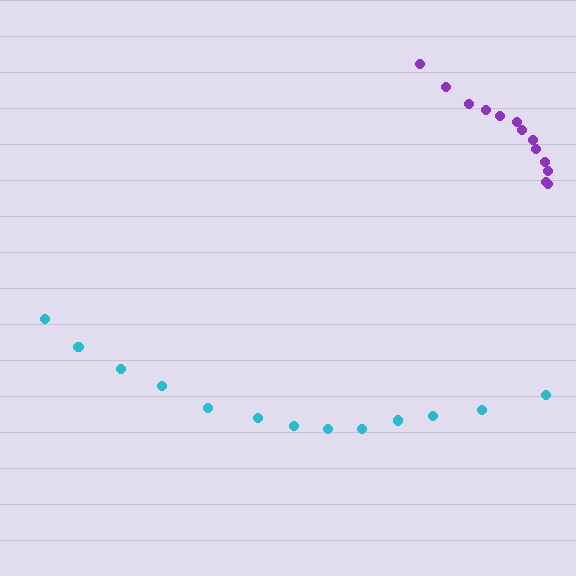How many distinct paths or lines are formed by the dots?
There are 2 distinct paths.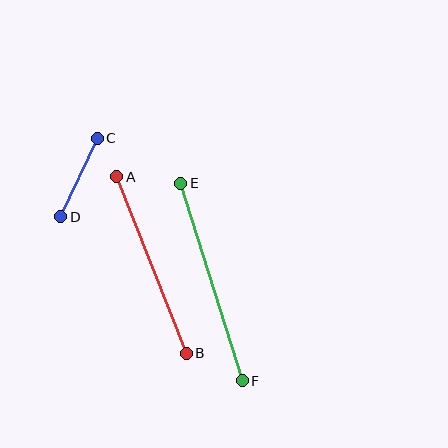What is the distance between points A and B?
The distance is approximately 190 pixels.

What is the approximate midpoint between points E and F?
The midpoint is at approximately (211, 282) pixels.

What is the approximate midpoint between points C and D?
The midpoint is at approximately (79, 177) pixels.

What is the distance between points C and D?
The distance is approximately 87 pixels.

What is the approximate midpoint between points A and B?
The midpoint is at approximately (151, 265) pixels.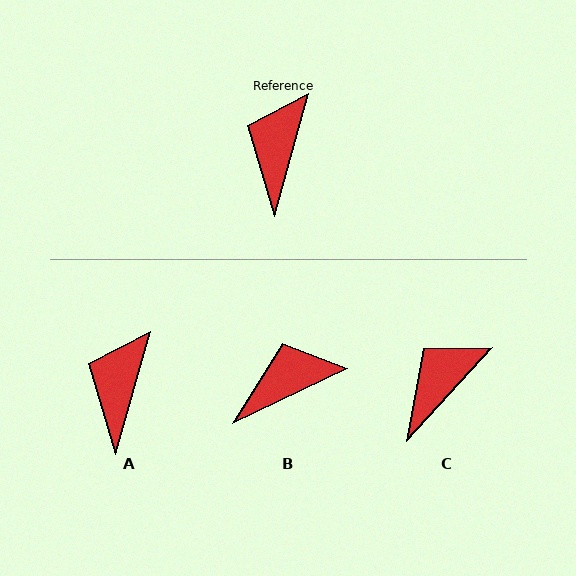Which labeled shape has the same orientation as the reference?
A.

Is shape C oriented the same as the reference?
No, it is off by about 27 degrees.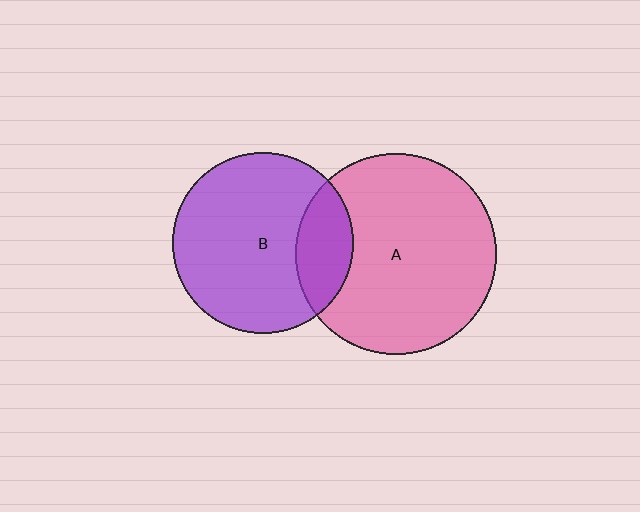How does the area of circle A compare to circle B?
Approximately 1.2 times.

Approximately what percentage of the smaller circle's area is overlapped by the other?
Approximately 20%.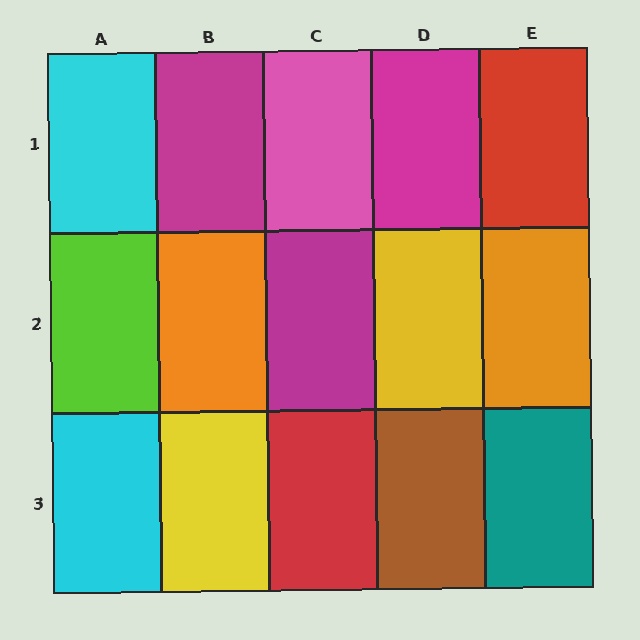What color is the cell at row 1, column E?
Red.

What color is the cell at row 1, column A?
Cyan.